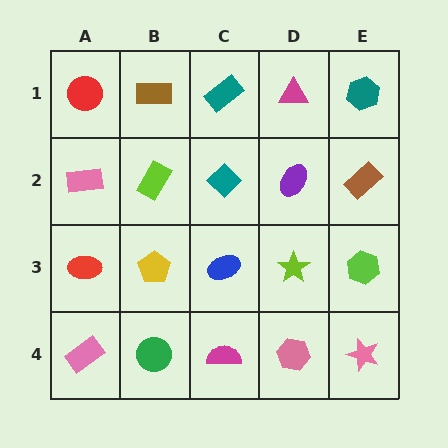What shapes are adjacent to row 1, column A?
A pink rectangle (row 2, column A), a brown rectangle (row 1, column B).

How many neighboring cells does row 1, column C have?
3.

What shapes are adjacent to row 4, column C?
A blue ellipse (row 3, column C), a green circle (row 4, column B), a pink hexagon (row 4, column D).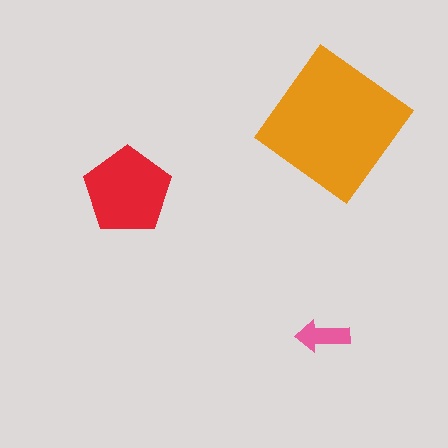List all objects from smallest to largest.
The pink arrow, the red pentagon, the orange diamond.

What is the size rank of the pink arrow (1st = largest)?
3rd.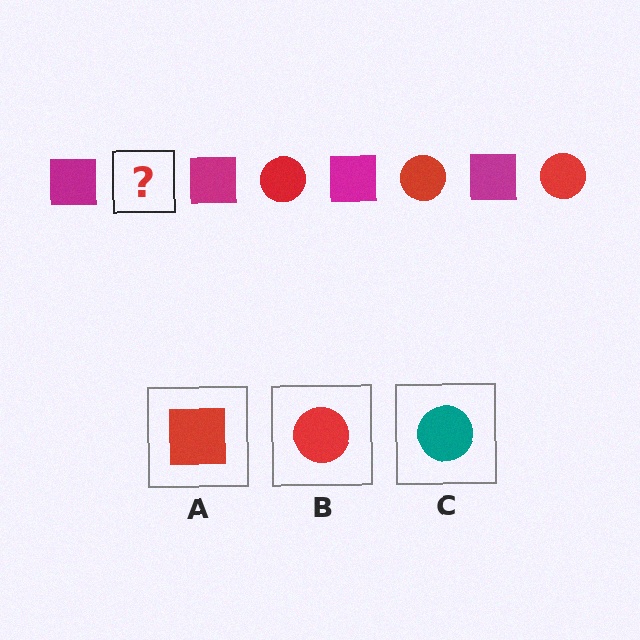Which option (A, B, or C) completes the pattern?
B.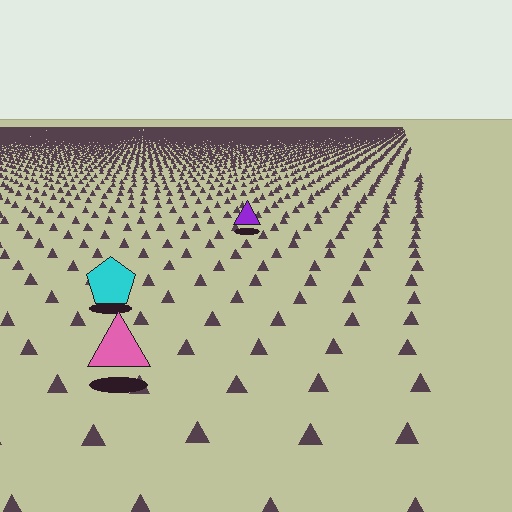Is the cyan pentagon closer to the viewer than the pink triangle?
No. The pink triangle is closer — you can tell from the texture gradient: the ground texture is coarser near it.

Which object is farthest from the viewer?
The purple triangle is farthest from the viewer. It appears smaller and the ground texture around it is denser.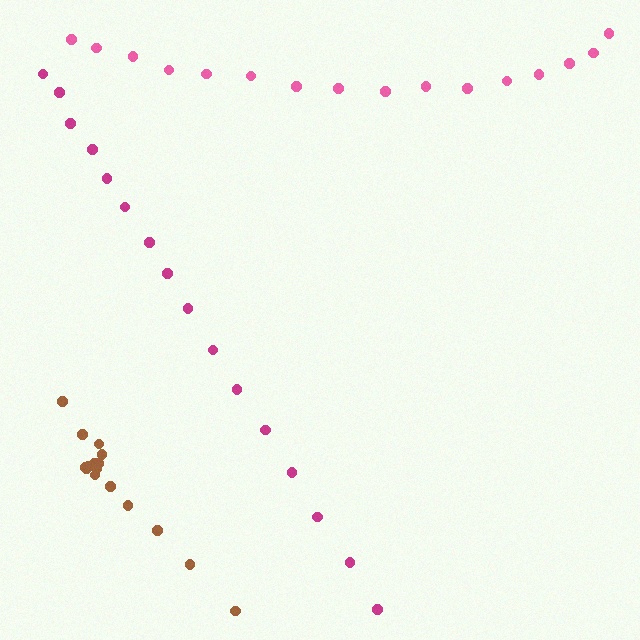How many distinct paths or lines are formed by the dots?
There are 3 distinct paths.